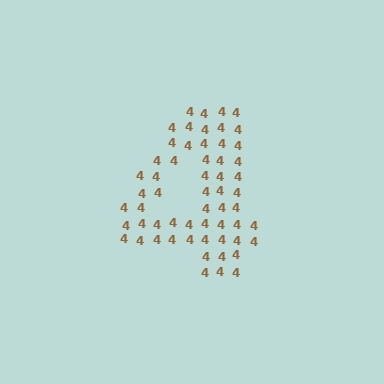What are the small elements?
The small elements are digit 4's.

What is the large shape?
The large shape is the digit 4.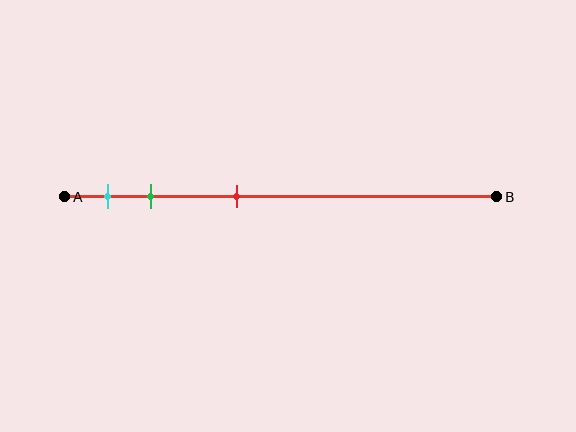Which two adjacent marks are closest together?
The cyan and green marks are the closest adjacent pair.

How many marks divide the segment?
There are 3 marks dividing the segment.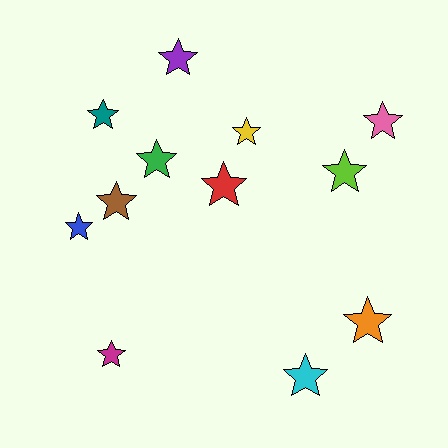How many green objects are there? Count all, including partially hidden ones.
There is 1 green object.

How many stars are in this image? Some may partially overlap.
There are 12 stars.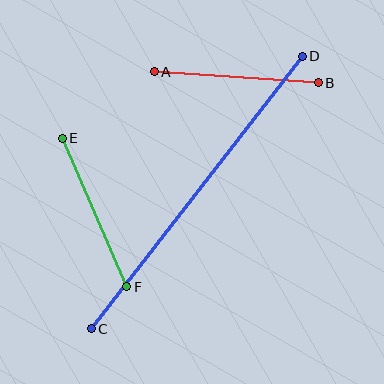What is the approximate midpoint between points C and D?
The midpoint is at approximately (197, 192) pixels.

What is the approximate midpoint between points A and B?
The midpoint is at approximately (236, 77) pixels.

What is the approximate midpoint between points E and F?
The midpoint is at approximately (95, 213) pixels.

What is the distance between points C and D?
The distance is approximately 345 pixels.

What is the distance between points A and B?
The distance is approximately 164 pixels.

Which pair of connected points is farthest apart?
Points C and D are farthest apart.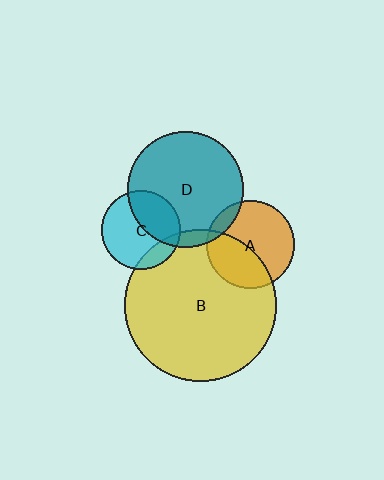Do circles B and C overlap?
Yes.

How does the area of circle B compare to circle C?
Approximately 3.7 times.